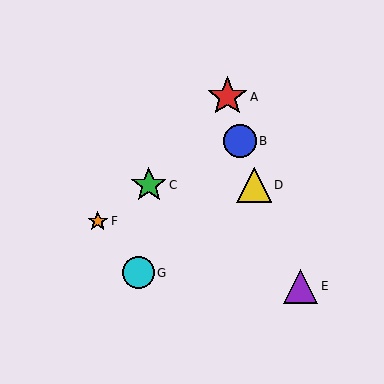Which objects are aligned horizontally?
Objects C, D are aligned horizontally.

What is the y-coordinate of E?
Object E is at y≈286.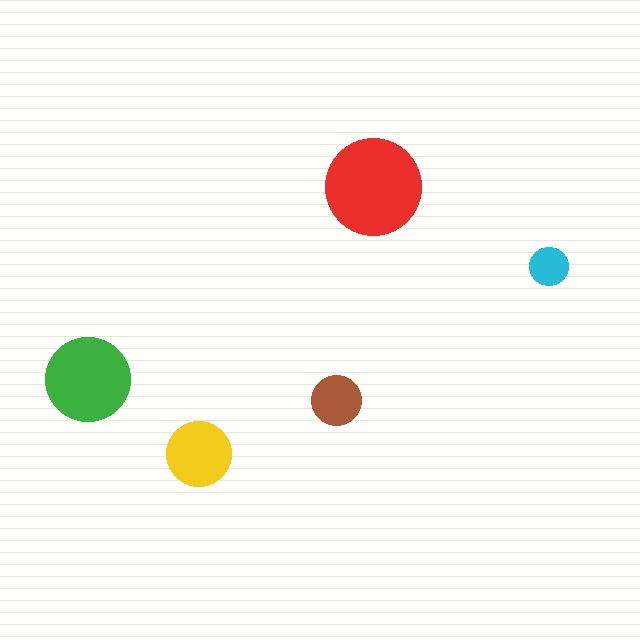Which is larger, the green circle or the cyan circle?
The green one.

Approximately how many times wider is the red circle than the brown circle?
About 2 times wider.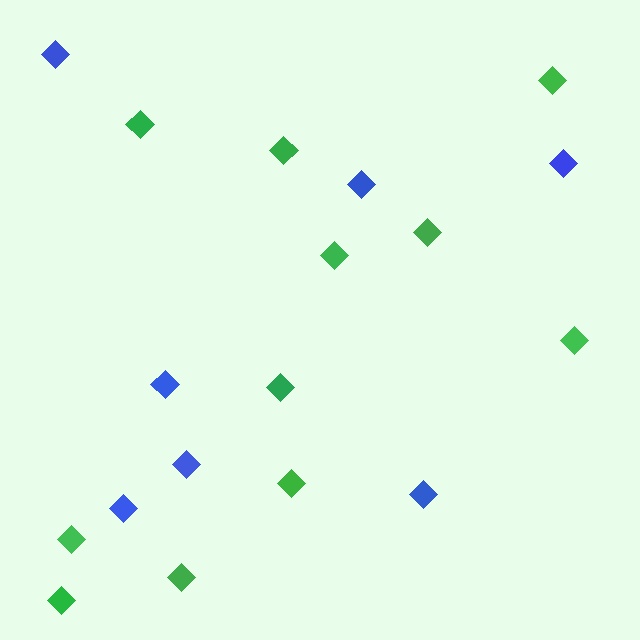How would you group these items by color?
There are 2 groups: one group of blue diamonds (7) and one group of green diamonds (11).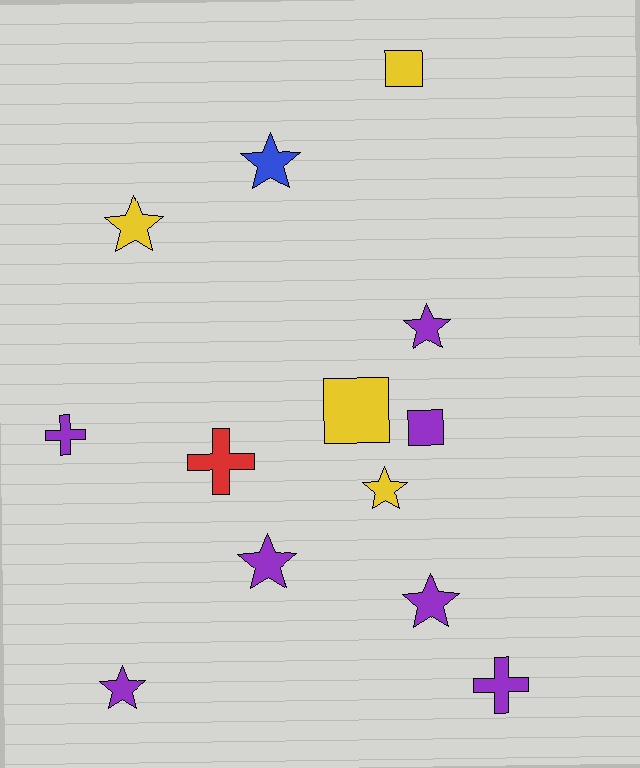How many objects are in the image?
There are 13 objects.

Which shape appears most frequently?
Star, with 7 objects.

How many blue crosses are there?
There are no blue crosses.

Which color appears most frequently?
Purple, with 7 objects.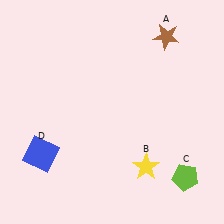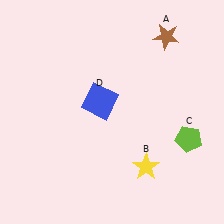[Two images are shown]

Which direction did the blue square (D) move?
The blue square (D) moved right.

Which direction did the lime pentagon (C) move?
The lime pentagon (C) moved up.